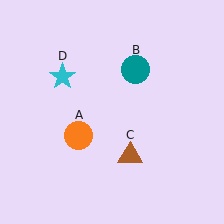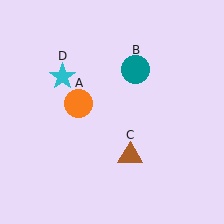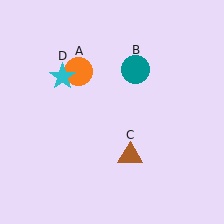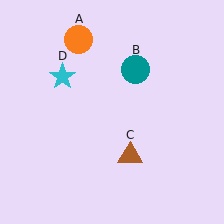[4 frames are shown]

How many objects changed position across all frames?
1 object changed position: orange circle (object A).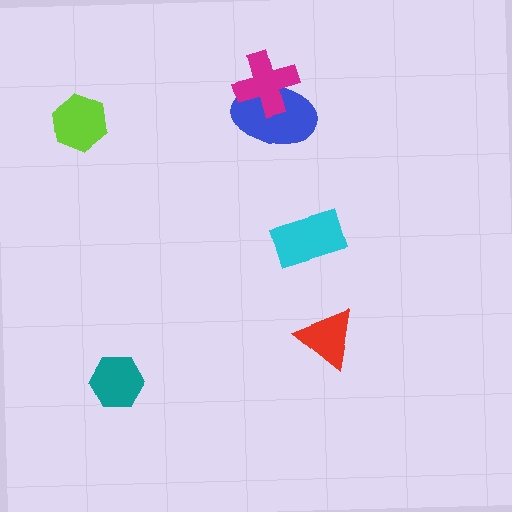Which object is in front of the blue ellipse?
The magenta cross is in front of the blue ellipse.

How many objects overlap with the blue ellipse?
1 object overlaps with the blue ellipse.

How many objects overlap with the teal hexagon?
0 objects overlap with the teal hexagon.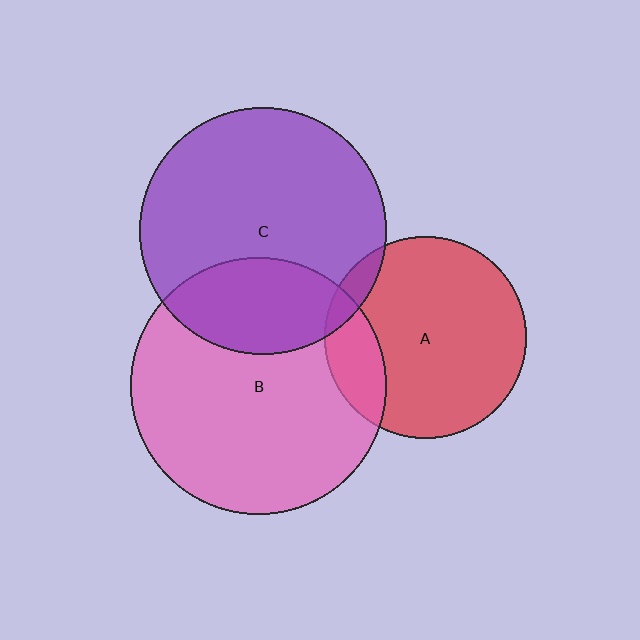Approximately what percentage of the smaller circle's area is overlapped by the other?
Approximately 5%.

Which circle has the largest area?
Circle B (pink).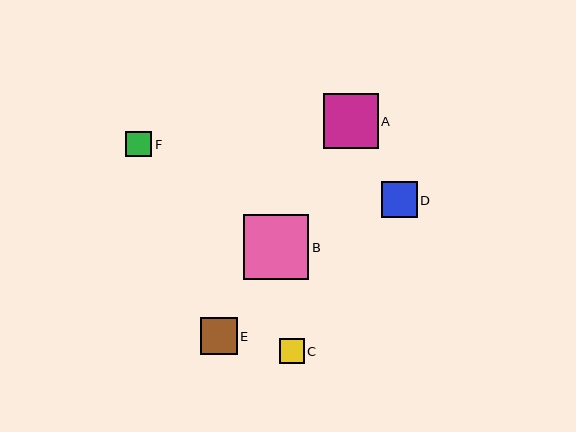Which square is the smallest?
Square C is the smallest with a size of approximately 25 pixels.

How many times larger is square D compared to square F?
Square D is approximately 1.4 times the size of square F.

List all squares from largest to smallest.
From largest to smallest: B, A, E, D, F, C.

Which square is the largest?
Square B is the largest with a size of approximately 65 pixels.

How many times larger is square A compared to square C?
Square A is approximately 2.2 times the size of square C.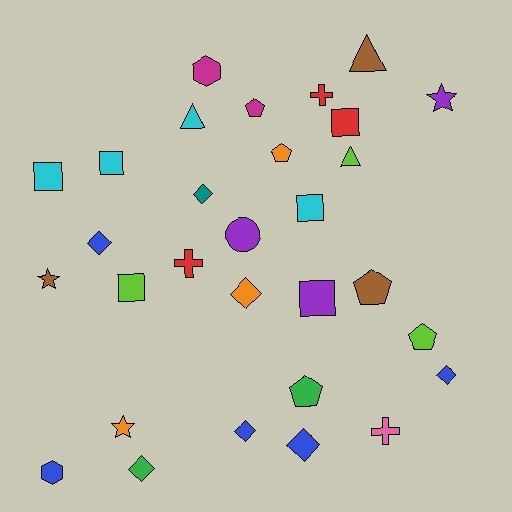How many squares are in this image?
There are 6 squares.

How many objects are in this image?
There are 30 objects.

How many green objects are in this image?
There are 2 green objects.